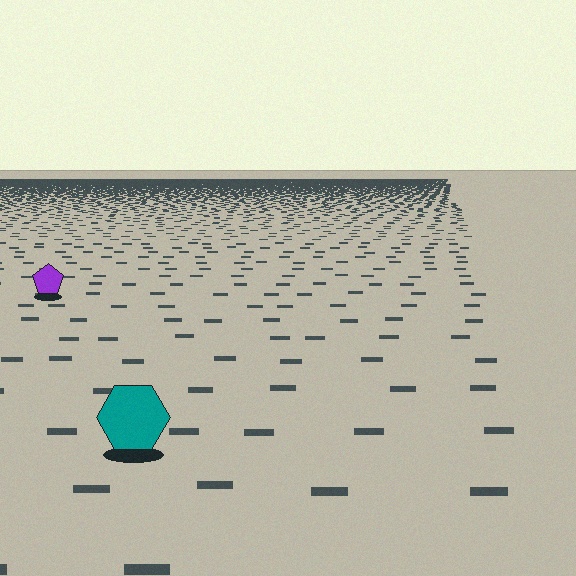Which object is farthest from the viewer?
The purple pentagon is farthest from the viewer. It appears smaller and the ground texture around it is denser.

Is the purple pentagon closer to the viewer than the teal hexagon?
No. The teal hexagon is closer — you can tell from the texture gradient: the ground texture is coarser near it.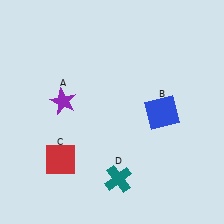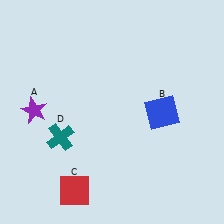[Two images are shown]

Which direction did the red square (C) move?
The red square (C) moved down.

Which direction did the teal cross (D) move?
The teal cross (D) moved left.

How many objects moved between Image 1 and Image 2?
3 objects moved between the two images.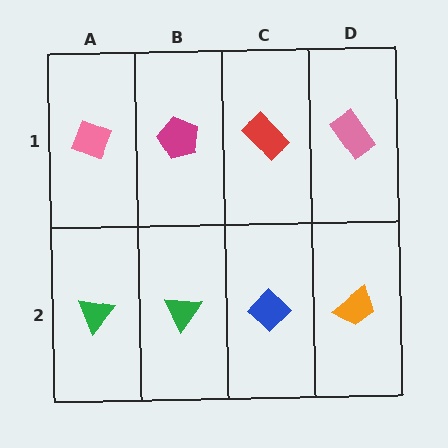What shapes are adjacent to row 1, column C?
A blue diamond (row 2, column C), a magenta pentagon (row 1, column B), a pink rectangle (row 1, column D).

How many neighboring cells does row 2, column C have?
3.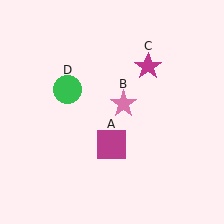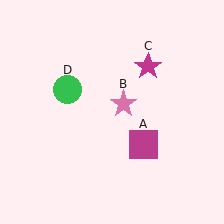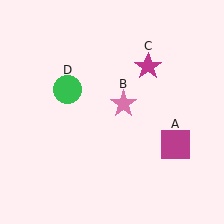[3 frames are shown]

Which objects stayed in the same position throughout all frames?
Pink star (object B) and magenta star (object C) and green circle (object D) remained stationary.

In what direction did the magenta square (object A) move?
The magenta square (object A) moved right.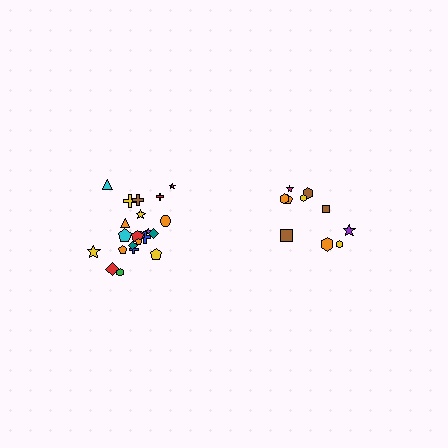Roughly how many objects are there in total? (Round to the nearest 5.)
Roughly 30 objects in total.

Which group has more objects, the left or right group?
The left group.